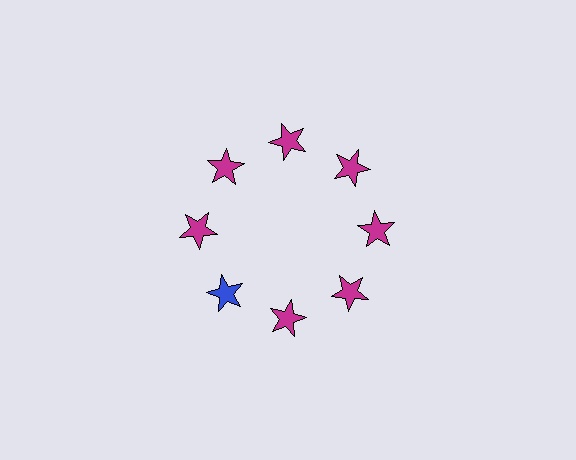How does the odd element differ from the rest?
It has a different color: blue instead of magenta.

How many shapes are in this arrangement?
There are 8 shapes arranged in a ring pattern.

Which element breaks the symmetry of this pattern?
The blue star at roughly the 8 o'clock position breaks the symmetry. All other shapes are magenta stars.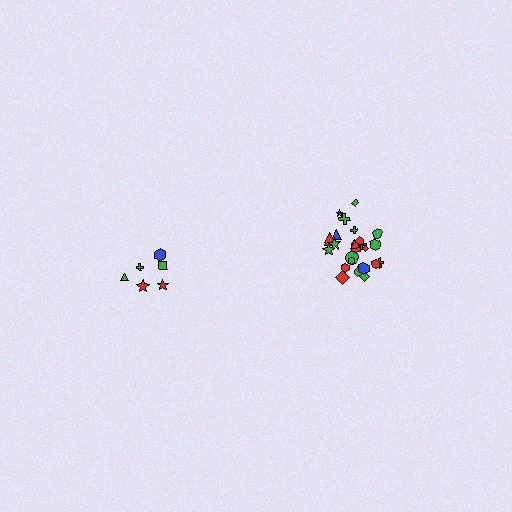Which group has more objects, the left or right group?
The right group.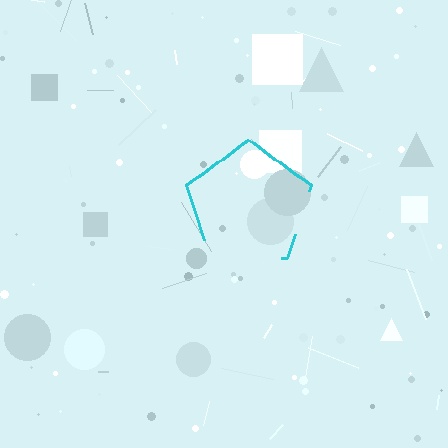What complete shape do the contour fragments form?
The contour fragments form a pentagon.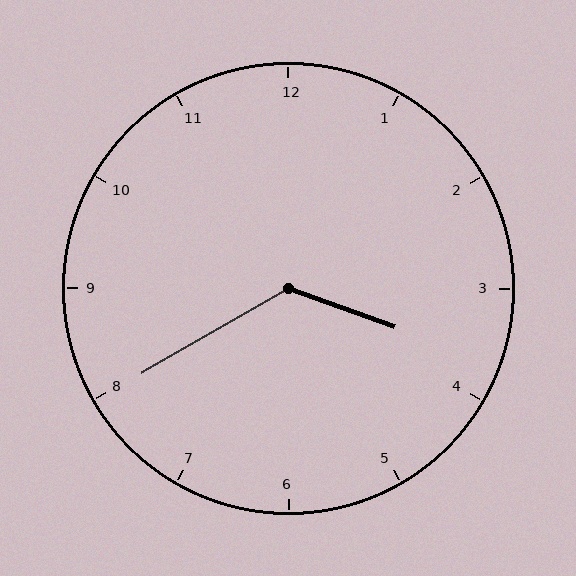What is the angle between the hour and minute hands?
Approximately 130 degrees.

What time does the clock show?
3:40.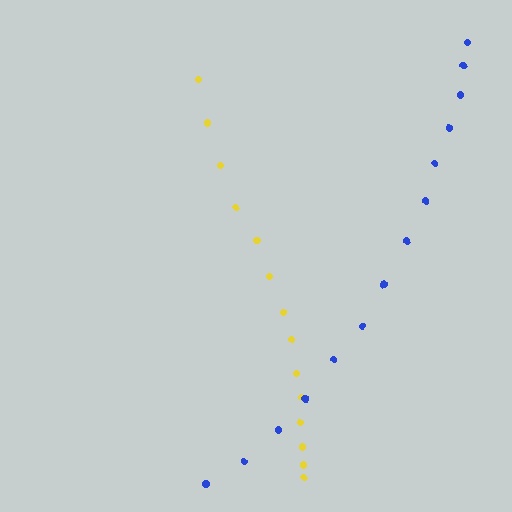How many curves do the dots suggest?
There are 2 distinct paths.